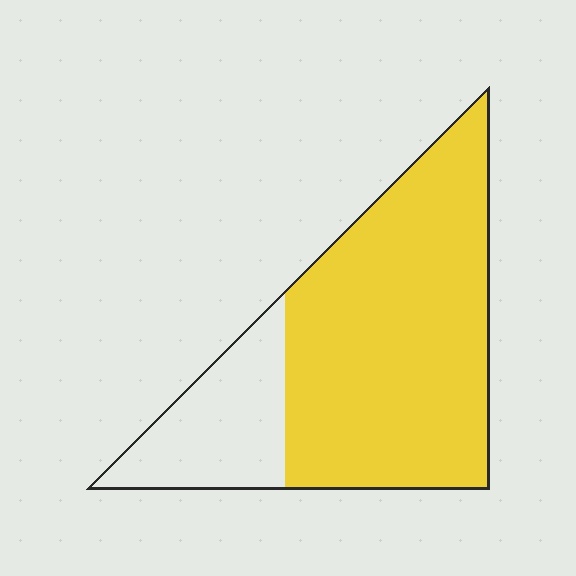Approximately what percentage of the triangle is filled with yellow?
Approximately 75%.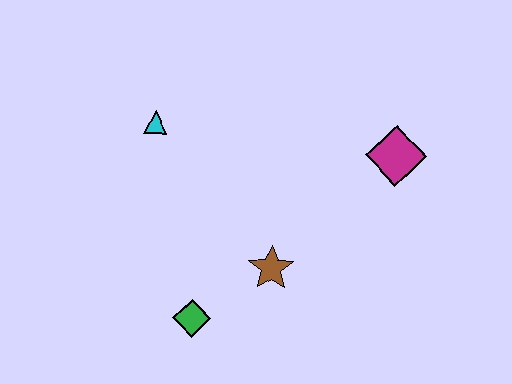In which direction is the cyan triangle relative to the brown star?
The cyan triangle is above the brown star.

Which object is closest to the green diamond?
The brown star is closest to the green diamond.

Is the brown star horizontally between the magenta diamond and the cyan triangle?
Yes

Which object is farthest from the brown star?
The cyan triangle is farthest from the brown star.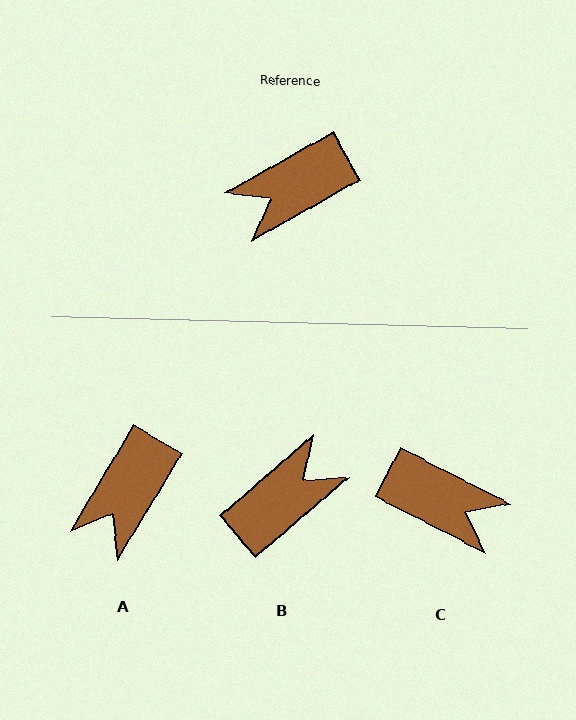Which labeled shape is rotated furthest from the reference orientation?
B, about 169 degrees away.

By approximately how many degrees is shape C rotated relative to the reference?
Approximately 123 degrees counter-clockwise.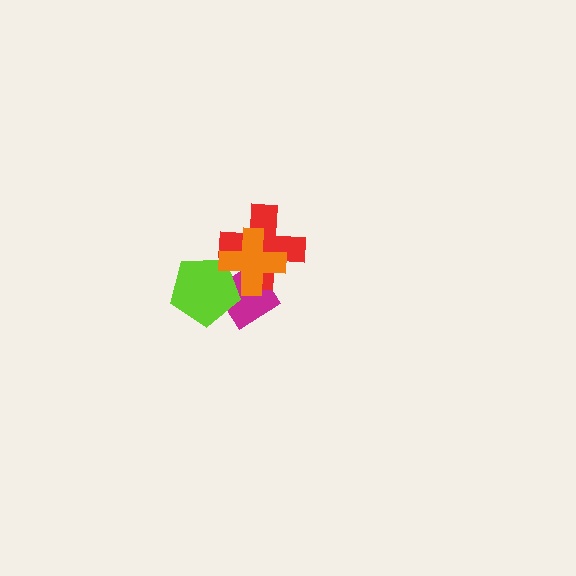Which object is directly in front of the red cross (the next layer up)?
The lime pentagon is directly in front of the red cross.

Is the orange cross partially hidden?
No, no other shape covers it.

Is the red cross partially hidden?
Yes, it is partially covered by another shape.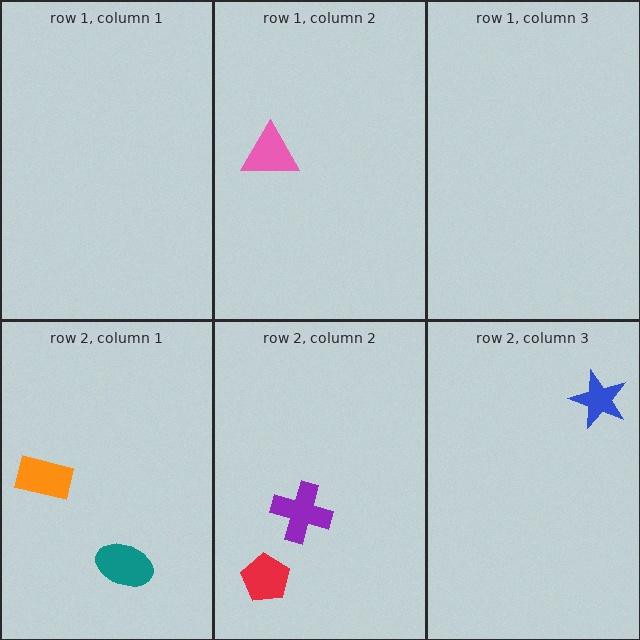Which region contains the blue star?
The row 2, column 3 region.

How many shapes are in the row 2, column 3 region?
1.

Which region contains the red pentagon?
The row 2, column 2 region.